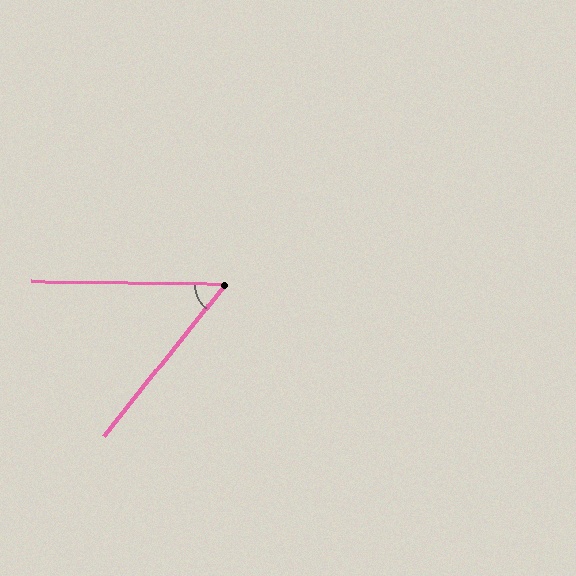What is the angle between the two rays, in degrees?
Approximately 52 degrees.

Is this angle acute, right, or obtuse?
It is acute.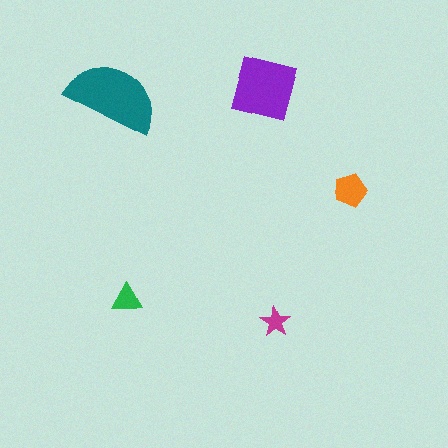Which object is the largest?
The teal semicircle.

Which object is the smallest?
The magenta star.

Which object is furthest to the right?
The orange pentagon is rightmost.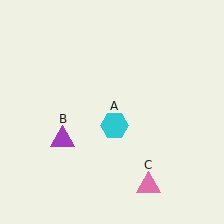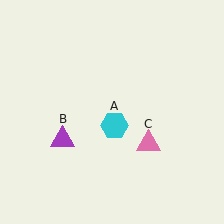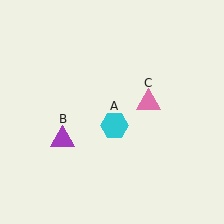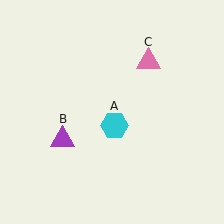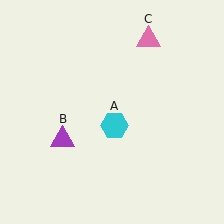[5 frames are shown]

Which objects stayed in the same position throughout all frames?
Cyan hexagon (object A) and purple triangle (object B) remained stationary.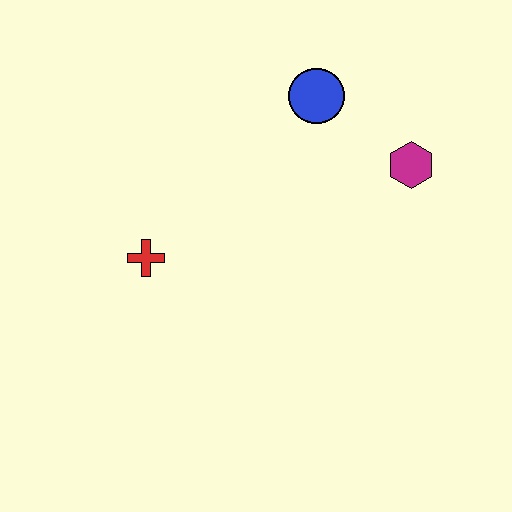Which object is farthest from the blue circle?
The red cross is farthest from the blue circle.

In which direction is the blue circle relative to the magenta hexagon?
The blue circle is to the left of the magenta hexagon.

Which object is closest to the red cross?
The blue circle is closest to the red cross.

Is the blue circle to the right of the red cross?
Yes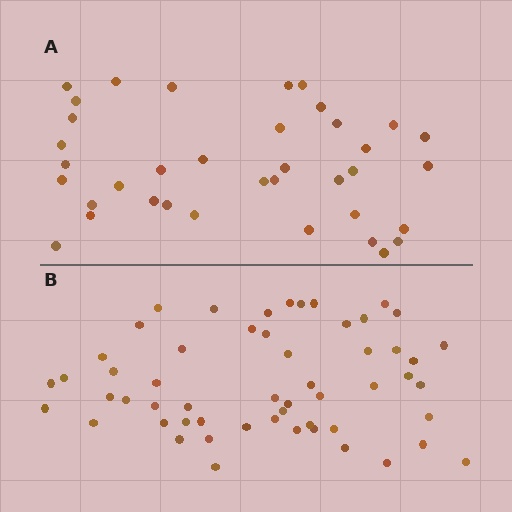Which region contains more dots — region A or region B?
Region B (the bottom region) has more dots.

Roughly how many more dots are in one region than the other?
Region B has approximately 20 more dots than region A.